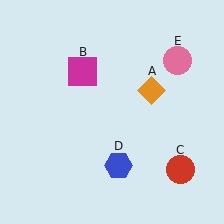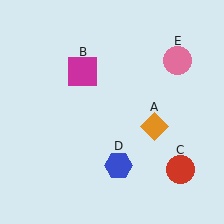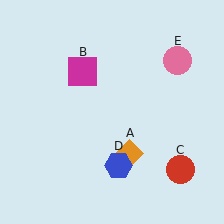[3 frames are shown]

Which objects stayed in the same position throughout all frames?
Magenta square (object B) and red circle (object C) and blue hexagon (object D) and pink circle (object E) remained stationary.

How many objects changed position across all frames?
1 object changed position: orange diamond (object A).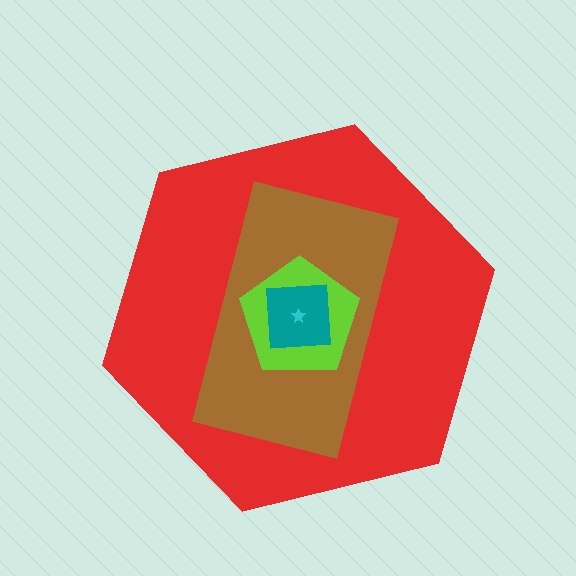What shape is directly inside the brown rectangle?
The lime pentagon.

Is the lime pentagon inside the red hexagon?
Yes.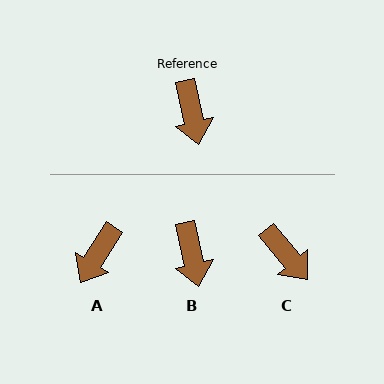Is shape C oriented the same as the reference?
No, it is off by about 27 degrees.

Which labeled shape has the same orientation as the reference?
B.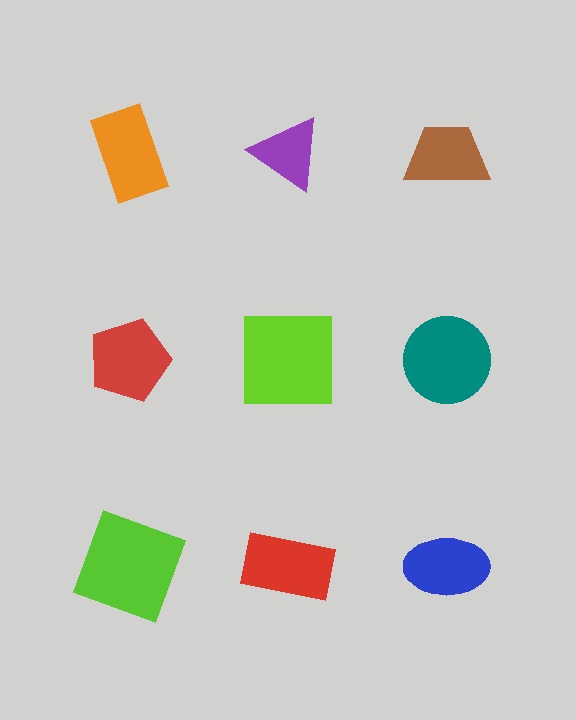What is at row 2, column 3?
A teal circle.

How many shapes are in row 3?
3 shapes.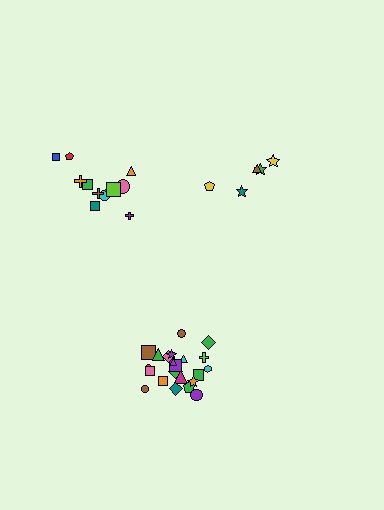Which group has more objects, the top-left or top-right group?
The top-left group.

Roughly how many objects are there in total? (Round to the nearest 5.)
Roughly 40 objects in total.